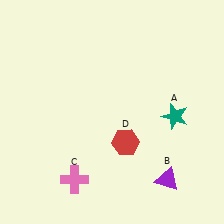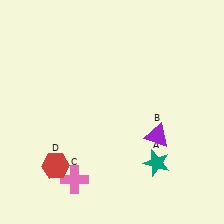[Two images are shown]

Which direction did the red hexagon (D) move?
The red hexagon (D) moved left.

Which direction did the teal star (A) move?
The teal star (A) moved down.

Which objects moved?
The objects that moved are: the teal star (A), the purple triangle (B), the red hexagon (D).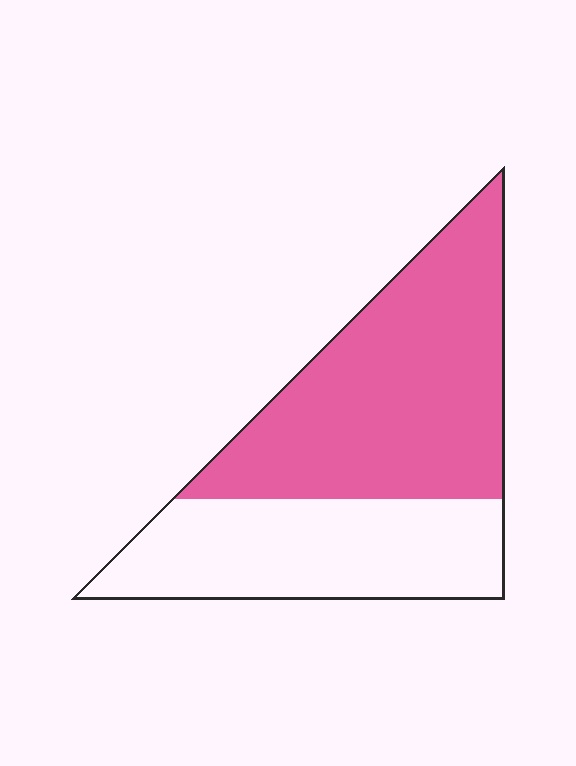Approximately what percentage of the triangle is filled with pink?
Approximately 60%.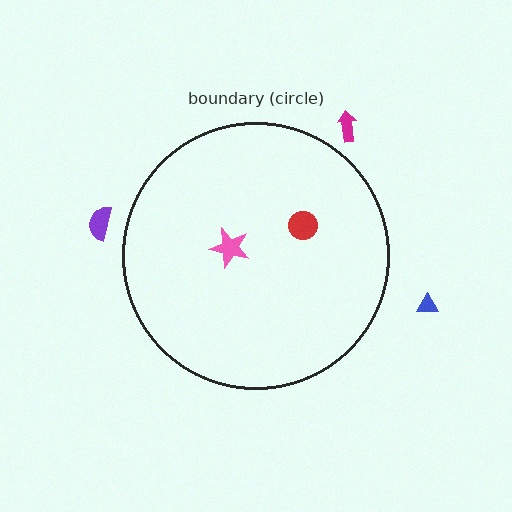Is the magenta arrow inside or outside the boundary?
Outside.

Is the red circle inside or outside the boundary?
Inside.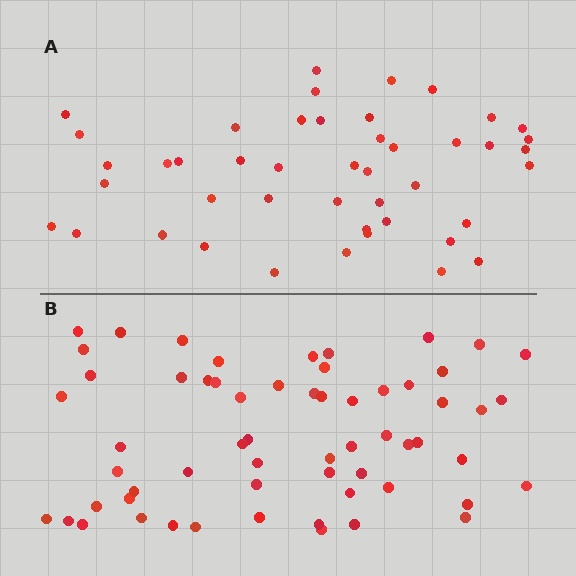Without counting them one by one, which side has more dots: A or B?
Region B (the bottom region) has more dots.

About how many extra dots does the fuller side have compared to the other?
Region B has approximately 15 more dots than region A.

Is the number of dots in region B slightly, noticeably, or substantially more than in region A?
Region B has noticeably more, but not dramatically so. The ratio is roughly 1.3 to 1.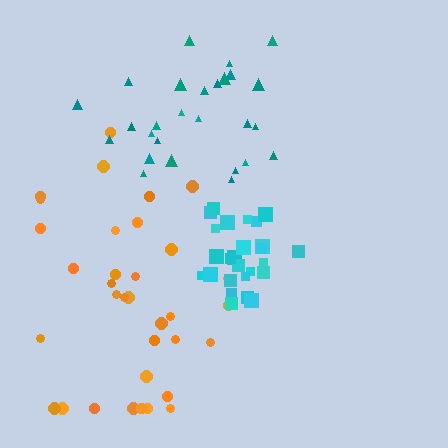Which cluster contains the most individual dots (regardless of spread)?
Orange (34).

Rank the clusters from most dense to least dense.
cyan, teal, orange.